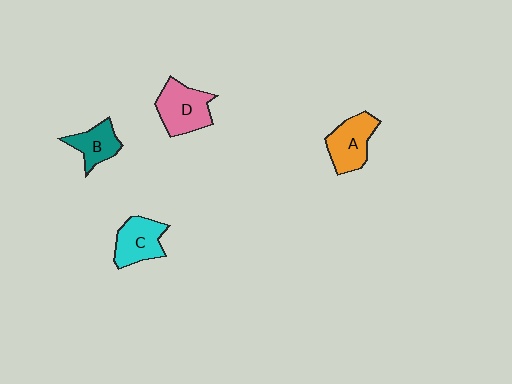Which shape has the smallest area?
Shape B (teal).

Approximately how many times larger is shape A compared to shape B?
Approximately 1.3 times.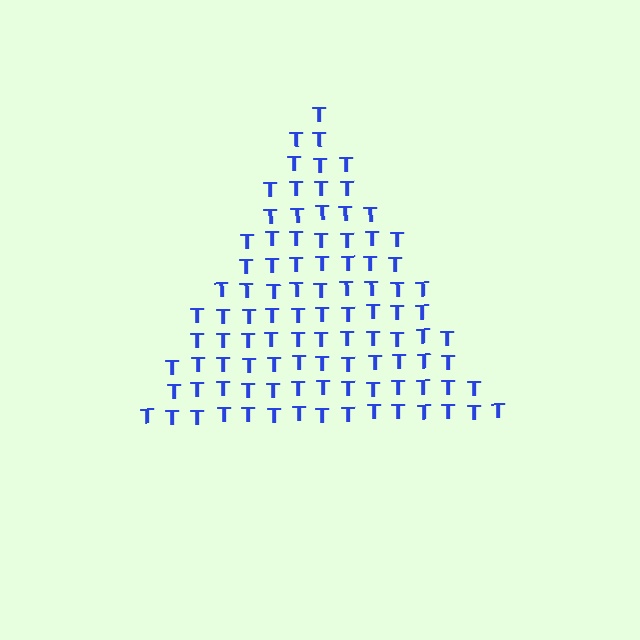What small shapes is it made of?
It is made of small letter T's.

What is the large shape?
The large shape is a triangle.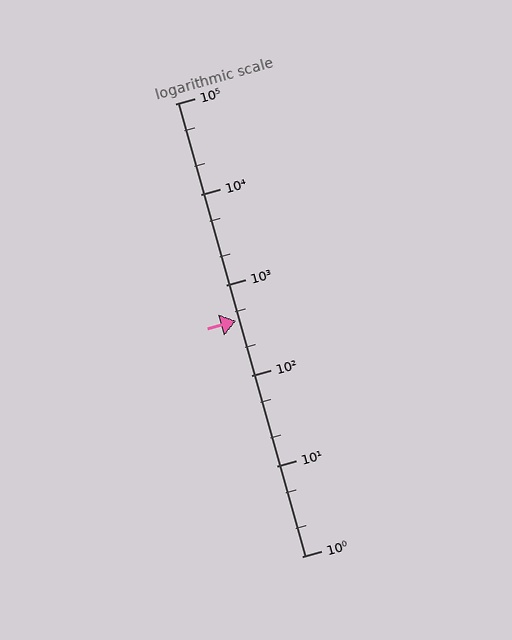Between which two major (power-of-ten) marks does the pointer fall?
The pointer is between 100 and 1000.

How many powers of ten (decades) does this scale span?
The scale spans 5 decades, from 1 to 100000.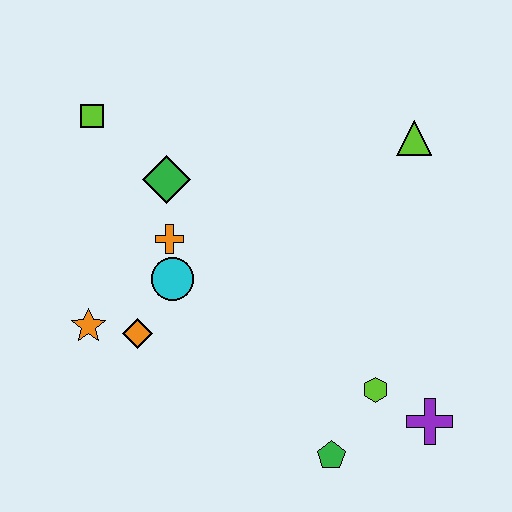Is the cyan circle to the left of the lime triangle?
Yes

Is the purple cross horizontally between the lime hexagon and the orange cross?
No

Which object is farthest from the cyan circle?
The purple cross is farthest from the cyan circle.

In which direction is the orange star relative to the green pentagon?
The orange star is to the left of the green pentagon.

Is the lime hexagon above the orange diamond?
No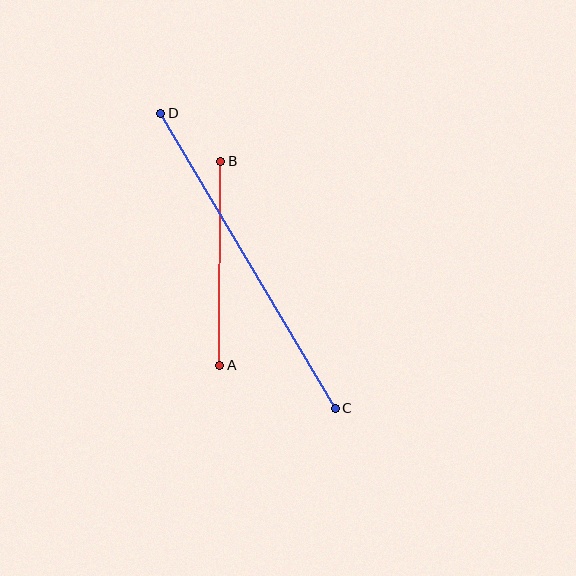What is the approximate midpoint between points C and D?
The midpoint is at approximately (248, 261) pixels.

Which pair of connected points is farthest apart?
Points C and D are farthest apart.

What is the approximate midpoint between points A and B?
The midpoint is at approximately (220, 263) pixels.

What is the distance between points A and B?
The distance is approximately 204 pixels.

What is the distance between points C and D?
The distance is approximately 343 pixels.